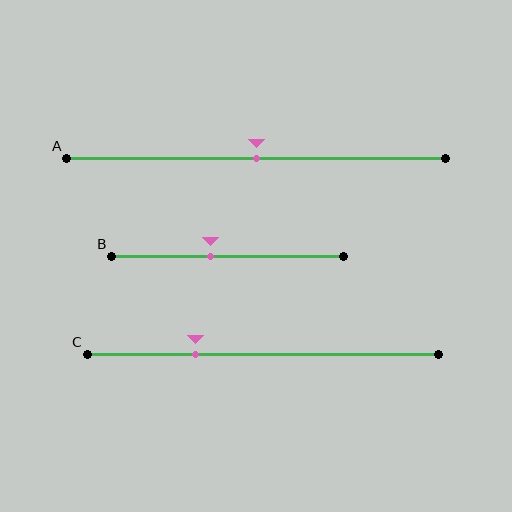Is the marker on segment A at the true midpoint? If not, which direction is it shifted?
Yes, the marker on segment A is at the true midpoint.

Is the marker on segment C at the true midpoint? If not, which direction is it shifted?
No, the marker on segment C is shifted to the left by about 19% of the segment length.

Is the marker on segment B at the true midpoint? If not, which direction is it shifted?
No, the marker on segment B is shifted to the left by about 7% of the segment length.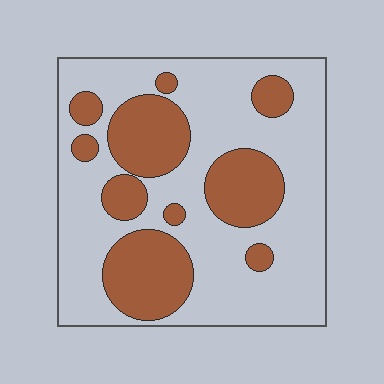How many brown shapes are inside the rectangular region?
10.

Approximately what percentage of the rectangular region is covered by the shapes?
Approximately 30%.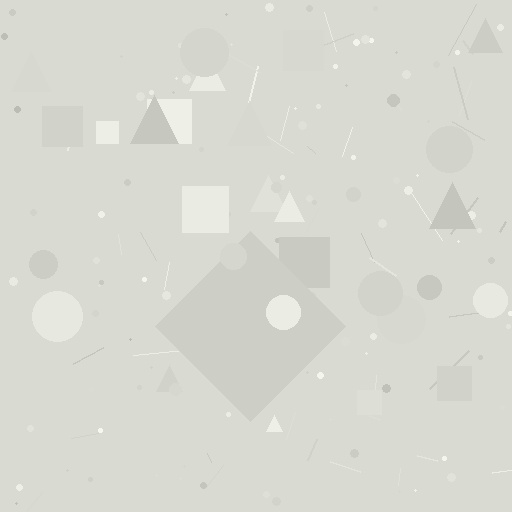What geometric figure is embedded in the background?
A diamond is embedded in the background.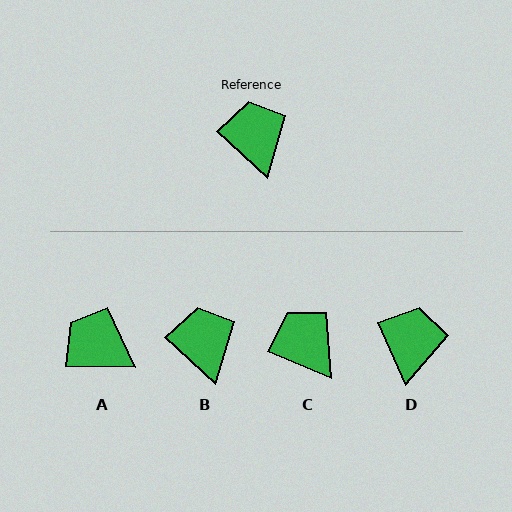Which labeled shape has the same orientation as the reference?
B.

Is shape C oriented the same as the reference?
No, it is off by about 20 degrees.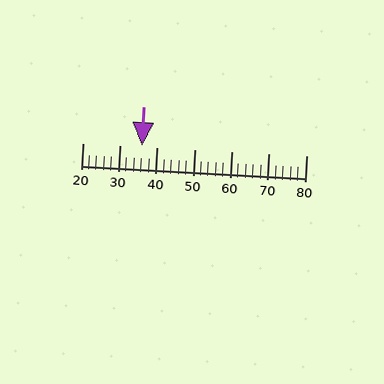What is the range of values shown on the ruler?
The ruler shows values from 20 to 80.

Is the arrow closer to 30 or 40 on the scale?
The arrow is closer to 40.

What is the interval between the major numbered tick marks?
The major tick marks are spaced 10 units apart.